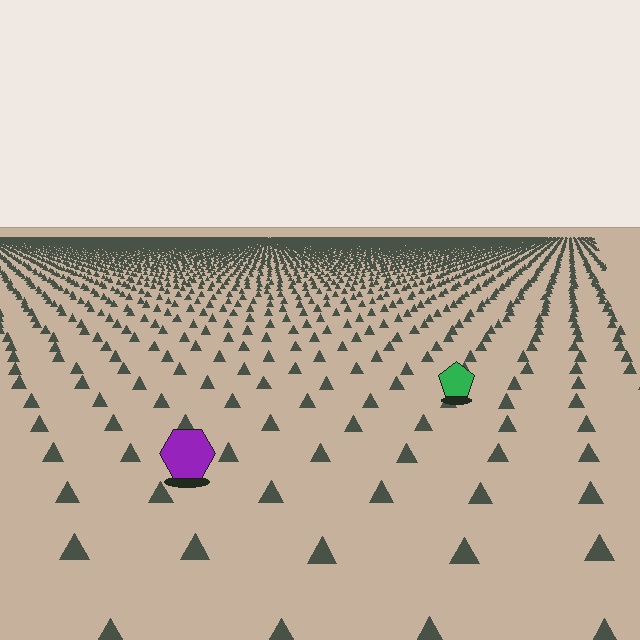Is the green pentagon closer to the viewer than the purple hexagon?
No. The purple hexagon is closer — you can tell from the texture gradient: the ground texture is coarser near it.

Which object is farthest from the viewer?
The green pentagon is farthest from the viewer. It appears smaller and the ground texture around it is denser.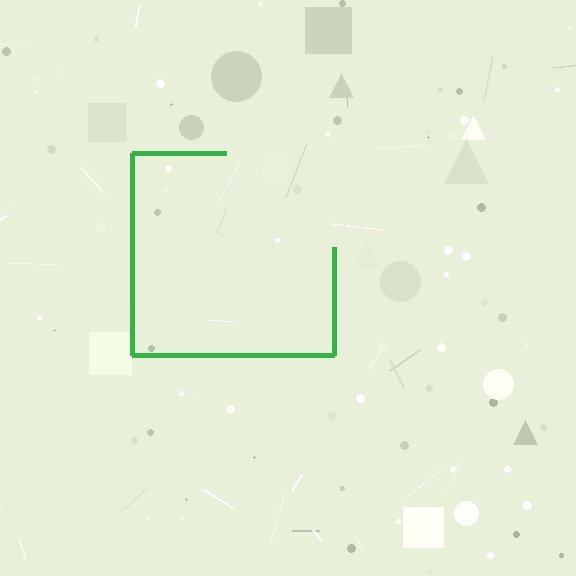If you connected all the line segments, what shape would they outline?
They would outline a square.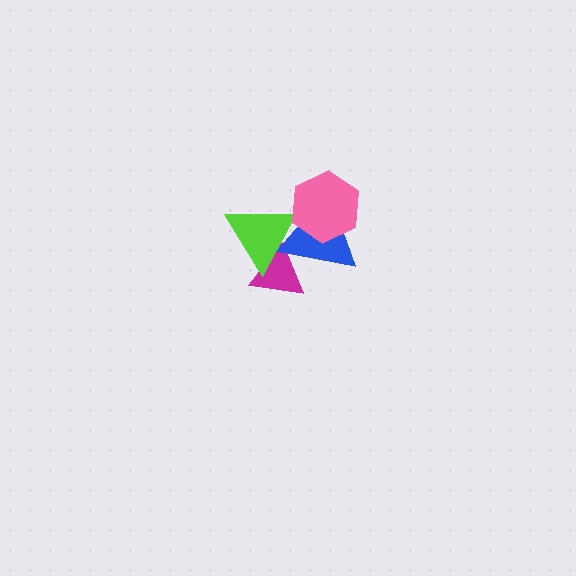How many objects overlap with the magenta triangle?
2 objects overlap with the magenta triangle.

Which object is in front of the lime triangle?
The pink hexagon is in front of the lime triangle.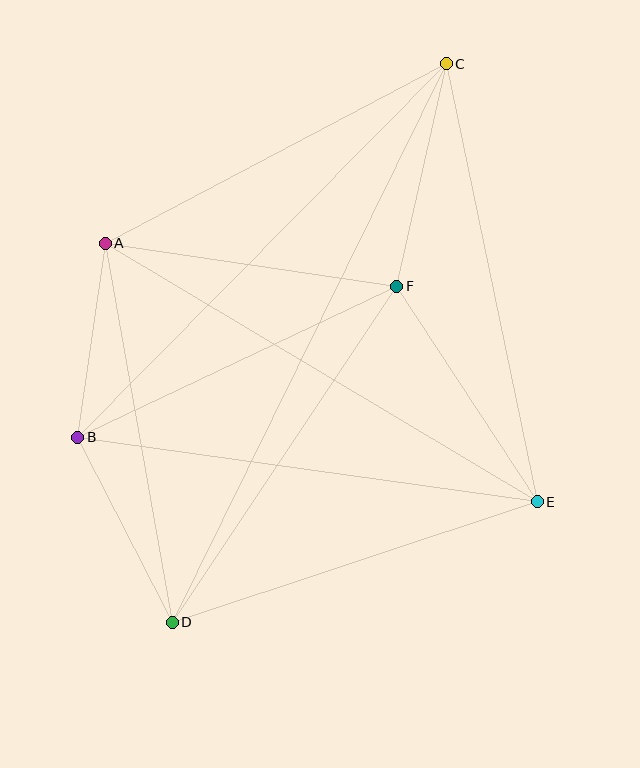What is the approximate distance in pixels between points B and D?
The distance between B and D is approximately 208 pixels.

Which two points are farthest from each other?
Points C and D are farthest from each other.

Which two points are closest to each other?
Points A and B are closest to each other.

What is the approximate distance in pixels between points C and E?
The distance between C and E is approximately 447 pixels.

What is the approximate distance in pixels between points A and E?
The distance between A and E is approximately 504 pixels.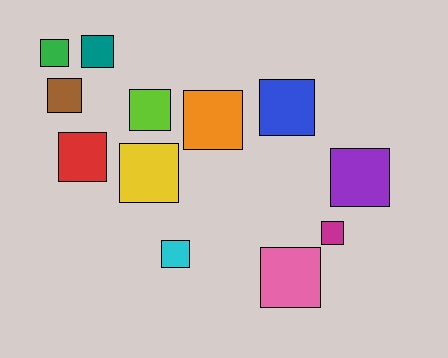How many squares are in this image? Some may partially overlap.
There are 12 squares.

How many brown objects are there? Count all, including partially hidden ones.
There is 1 brown object.